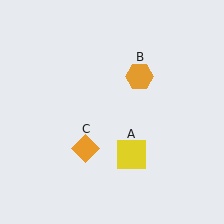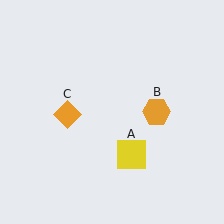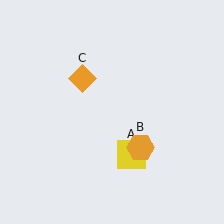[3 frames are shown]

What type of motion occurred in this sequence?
The orange hexagon (object B), orange diamond (object C) rotated clockwise around the center of the scene.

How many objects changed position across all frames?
2 objects changed position: orange hexagon (object B), orange diamond (object C).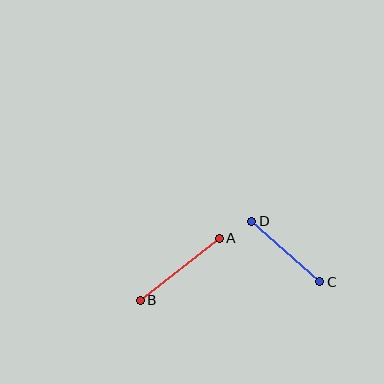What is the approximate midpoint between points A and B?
The midpoint is at approximately (180, 269) pixels.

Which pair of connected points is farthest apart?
Points A and B are farthest apart.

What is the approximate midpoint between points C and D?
The midpoint is at approximately (286, 252) pixels.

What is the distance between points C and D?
The distance is approximately 91 pixels.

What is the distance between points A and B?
The distance is approximately 100 pixels.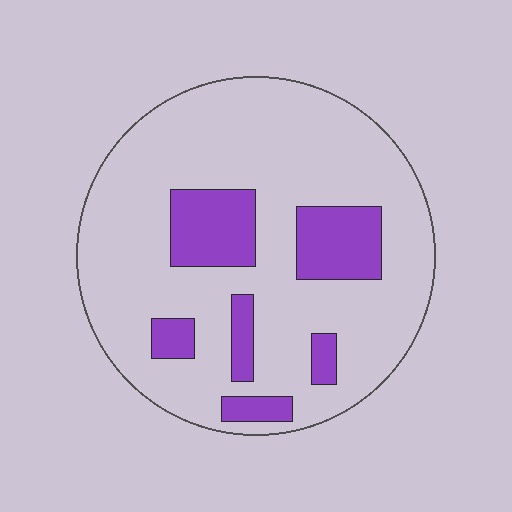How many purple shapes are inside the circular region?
6.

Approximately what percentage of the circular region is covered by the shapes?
Approximately 20%.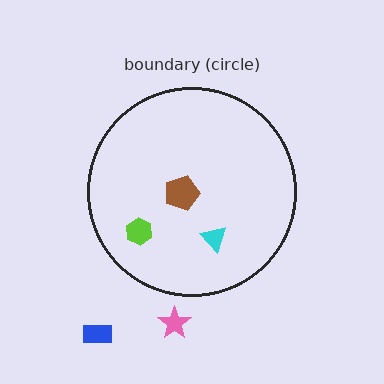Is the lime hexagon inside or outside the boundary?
Inside.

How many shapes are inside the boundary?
3 inside, 2 outside.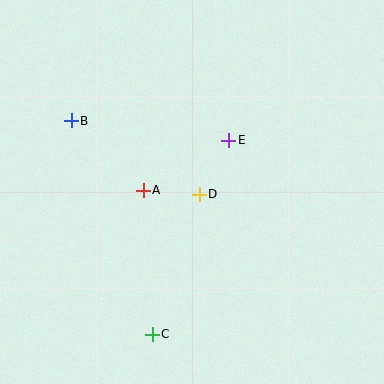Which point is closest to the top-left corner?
Point B is closest to the top-left corner.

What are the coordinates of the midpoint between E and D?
The midpoint between E and D is at (214, 167).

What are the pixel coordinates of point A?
Point A is at (143, 190).